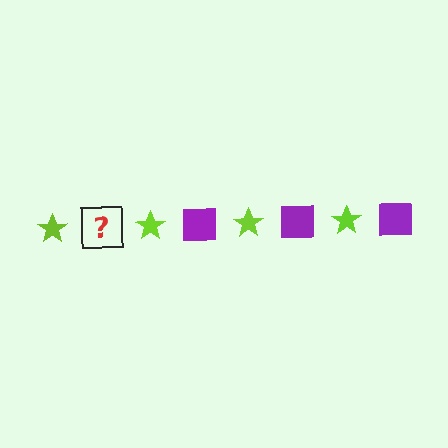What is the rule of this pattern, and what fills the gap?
The rule is that the pattern alternates between lime star and purple square. The gap should be filled with a purple square.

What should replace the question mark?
The question mark should be replaced with a purple square.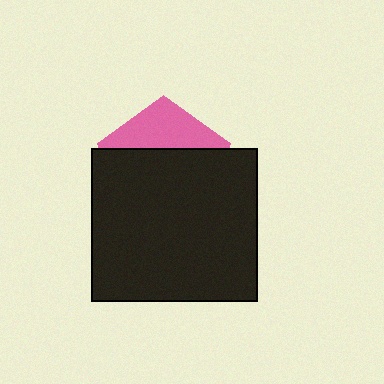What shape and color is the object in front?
The object in front is a black rectangle.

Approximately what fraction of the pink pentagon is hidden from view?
Roughly 68% of the pink pentagon is hidden behind the black rectangle.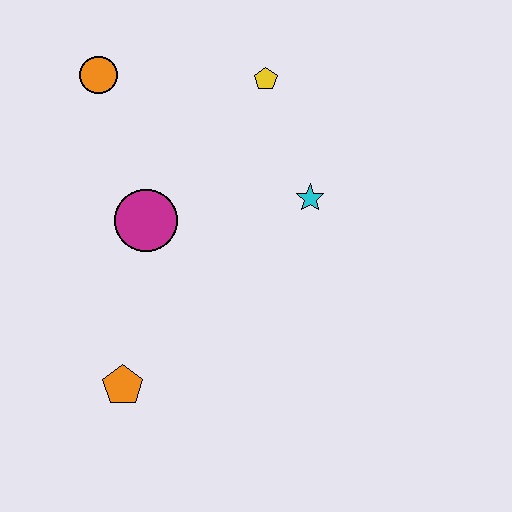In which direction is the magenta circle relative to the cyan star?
The magenta circle is to the left of the cyan star.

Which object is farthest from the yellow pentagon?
The orange pentagon is farthest from the yellow pentagon.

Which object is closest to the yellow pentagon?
The cyan star is closest to the yellow pentagon.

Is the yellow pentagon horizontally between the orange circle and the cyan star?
Yes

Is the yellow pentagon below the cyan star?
No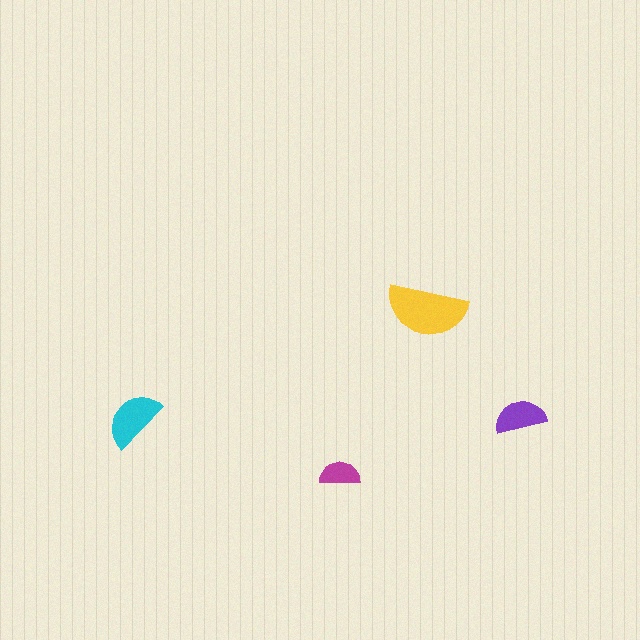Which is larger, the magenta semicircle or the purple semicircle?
The purple one.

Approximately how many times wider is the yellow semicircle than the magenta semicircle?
About 2 times wider.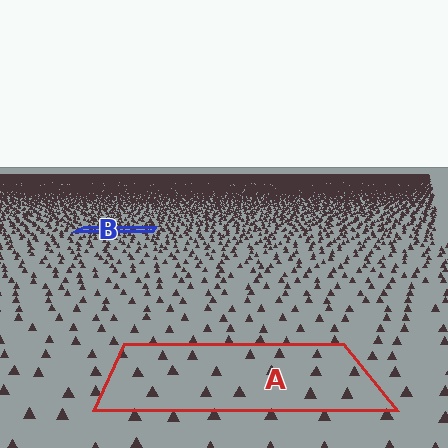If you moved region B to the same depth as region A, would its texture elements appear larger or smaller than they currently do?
They would appear larger. At a closer depth, the same texture elements are projected at a bigger on-screen size.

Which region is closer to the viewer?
Region A is closer. The texture elements there are larger and more spread out.